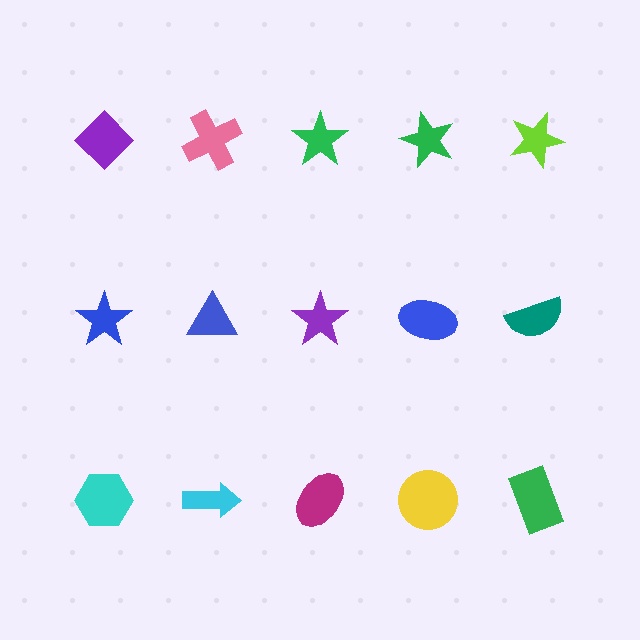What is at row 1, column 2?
A pink cross.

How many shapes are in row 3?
5 shapes.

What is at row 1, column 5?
A lime star.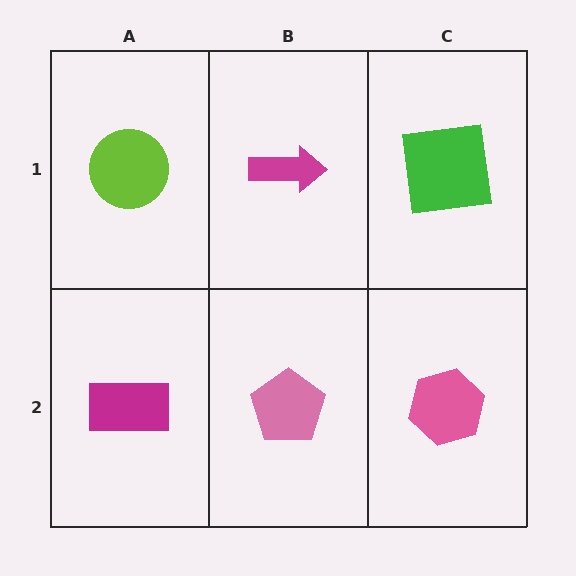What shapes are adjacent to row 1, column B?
A pink pentagon (row 2, column B), a lime circle (row 1, column A), a green square (row 1, column C).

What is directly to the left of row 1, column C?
A magenta arrow.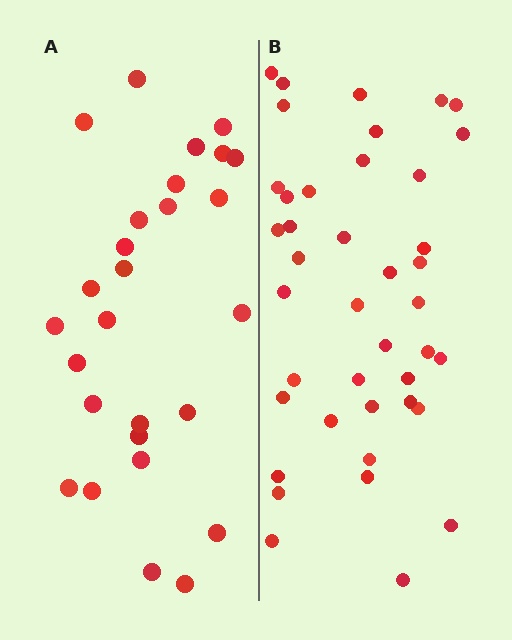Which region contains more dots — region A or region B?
Region B (the right region) has more dots.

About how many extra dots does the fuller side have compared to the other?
Region B has approximately 15 more dots than region A.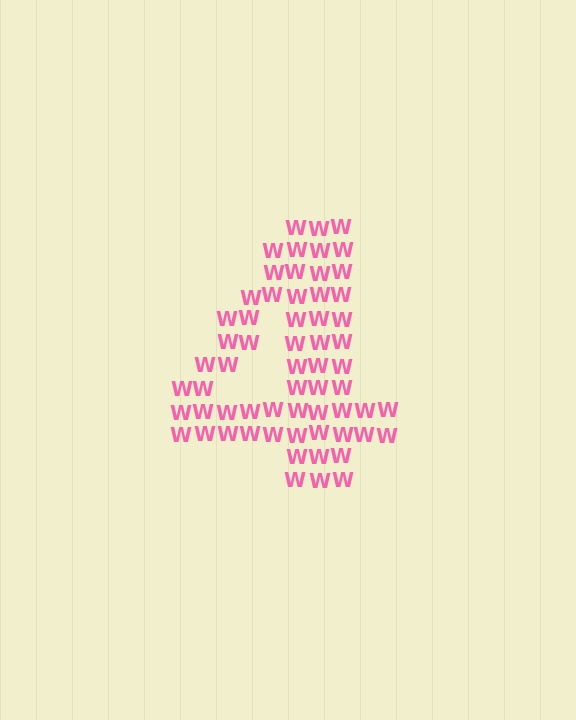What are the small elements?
The small elements are letter W's.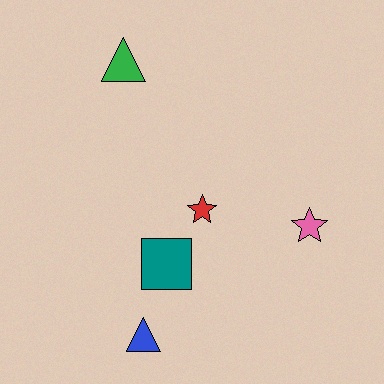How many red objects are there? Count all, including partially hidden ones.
There is 1 red object.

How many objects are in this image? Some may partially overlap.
There are 5 objects.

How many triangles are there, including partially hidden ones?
There are 2 triangles.